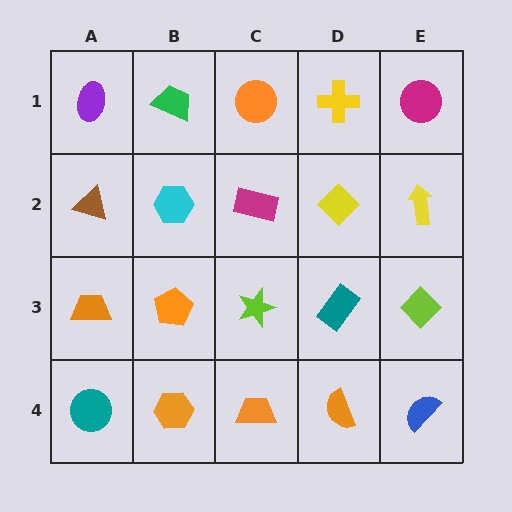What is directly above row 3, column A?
A brown triangle.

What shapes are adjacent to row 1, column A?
A brown triangle (row 2, column A), a green trapezoid (row 1, column B).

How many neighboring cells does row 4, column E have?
2.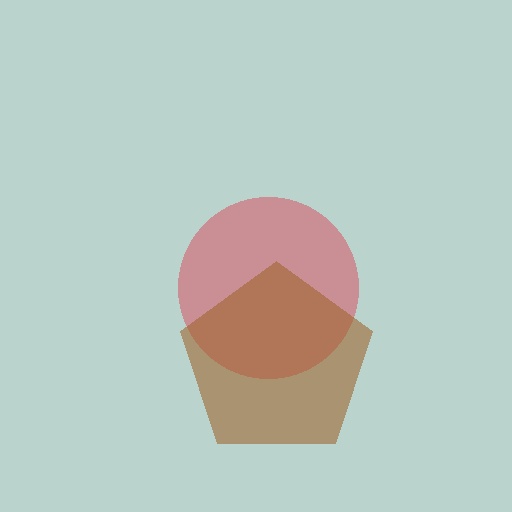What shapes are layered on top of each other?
The layered shapes are: a red circle, a brown pentagon.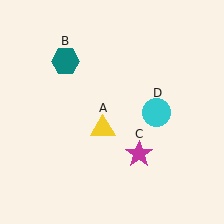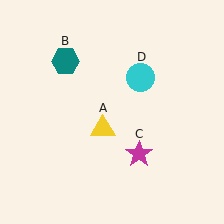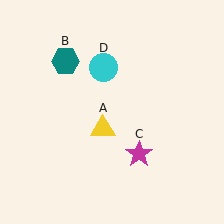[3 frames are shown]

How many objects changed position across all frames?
1 object changed position: cyan circle (object D).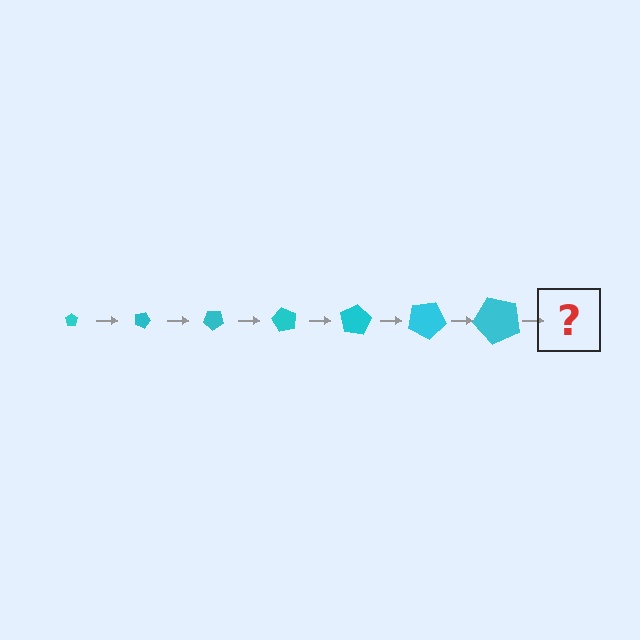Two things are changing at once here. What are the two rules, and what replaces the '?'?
The two rules are that the pentagon grows larger each step and it rotates 20 degrees each step. The '?' should be a pentagon, larger than the previous one and rotated 140 degrees from the start.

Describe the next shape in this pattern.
It should be a pentagon, larger than the previous one and rotated 140 degrees from the start.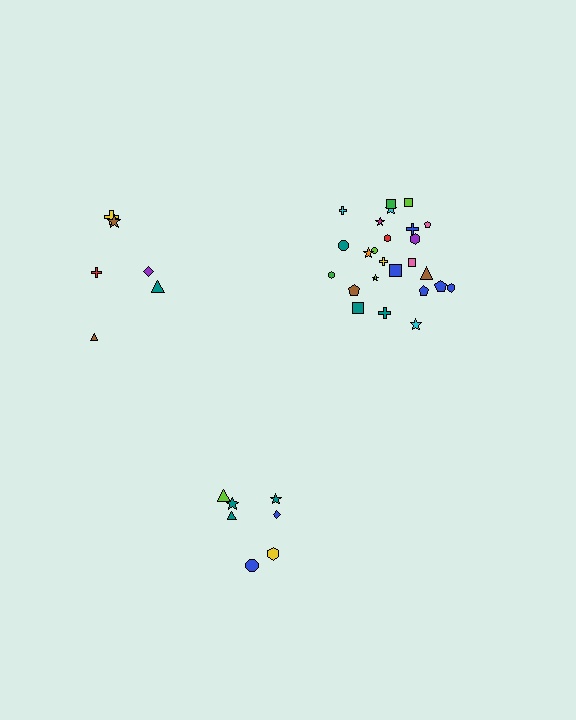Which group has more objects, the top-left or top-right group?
The top-right group.